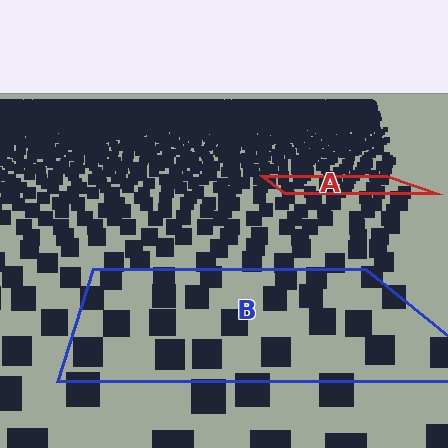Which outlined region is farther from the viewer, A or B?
Region A is farther from the viewer — the texture elements inside it appear smaller and more densely packed.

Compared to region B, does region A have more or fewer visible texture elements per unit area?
Region A has more texture elements per unit area — they are packed more densely because it is farther away.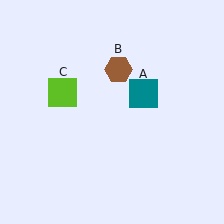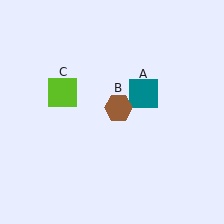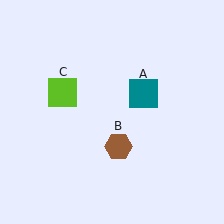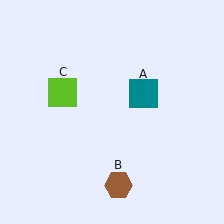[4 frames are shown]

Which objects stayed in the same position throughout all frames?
Teal square (object A) and lime square (object C) remained stationary.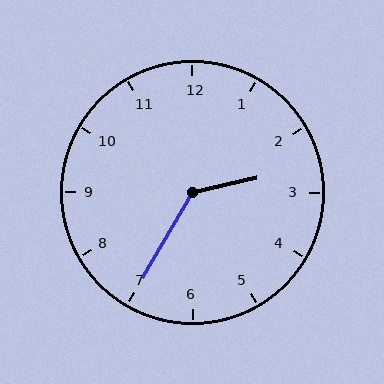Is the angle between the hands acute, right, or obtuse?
It is obtuse.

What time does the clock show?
2:35.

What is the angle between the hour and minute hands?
Approximately 132 degrees.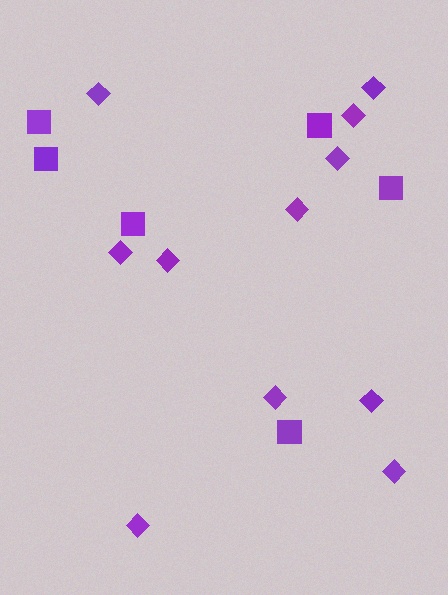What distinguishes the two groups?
There are 2 groups: one group of squares (6) and one group of diamonds (11).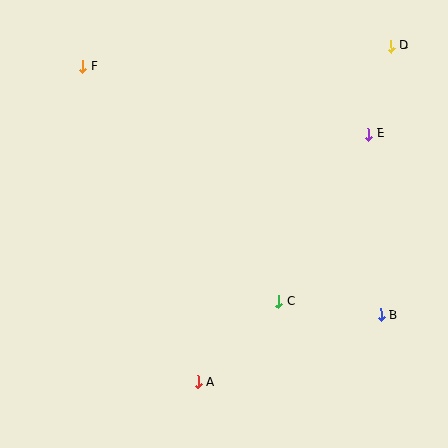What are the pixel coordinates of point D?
Point D is at (391, 46).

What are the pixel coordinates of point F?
Point F is at (83, 66).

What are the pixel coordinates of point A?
Point A is at (198, 382).